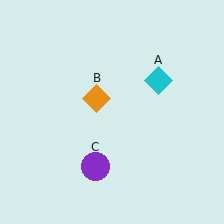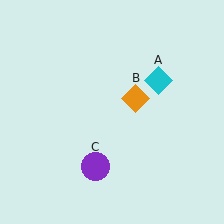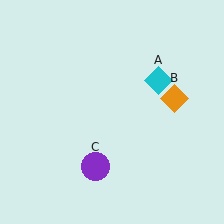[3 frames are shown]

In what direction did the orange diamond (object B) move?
The orange diamond (object B) moved right.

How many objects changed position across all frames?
1 object changed position: orange diamond (object B).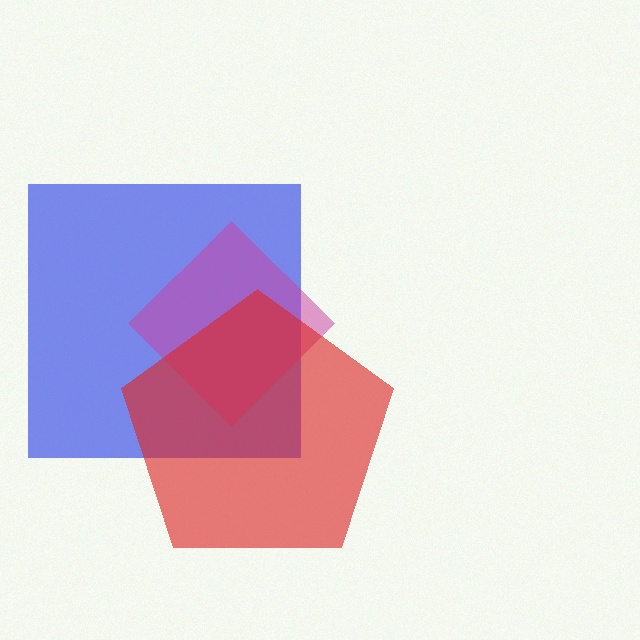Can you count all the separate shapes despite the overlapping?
Yes, there are 3 separate shapes.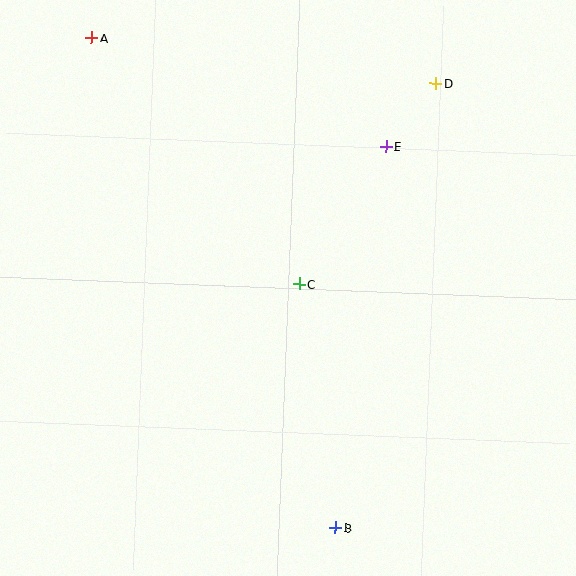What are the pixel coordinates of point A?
Point A is at (91, 38).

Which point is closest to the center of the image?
Point C at (299, 284) is closest to the center.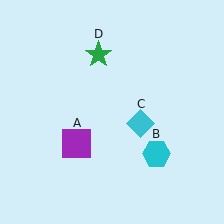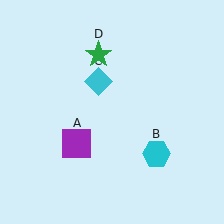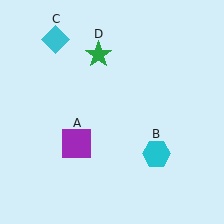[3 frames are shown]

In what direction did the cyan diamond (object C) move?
The cyan diamond (object C) moved up and to the left.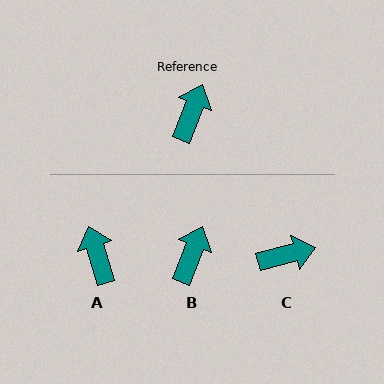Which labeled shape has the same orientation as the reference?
B.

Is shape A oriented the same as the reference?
No, it is off by about 39 degrees.